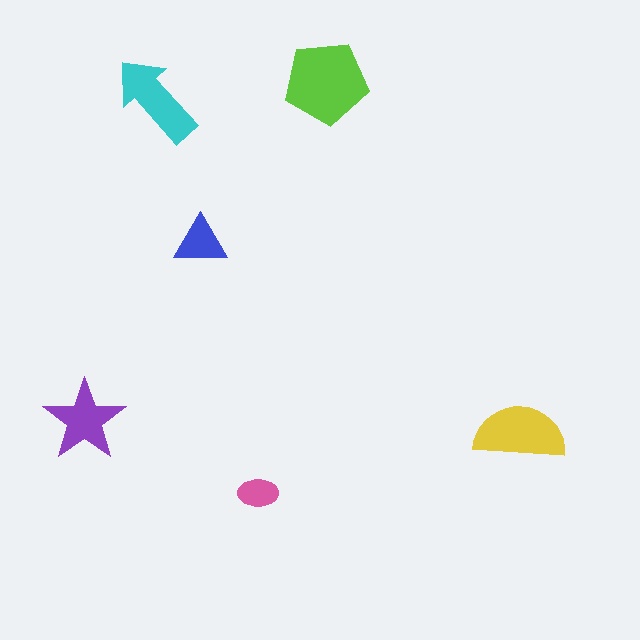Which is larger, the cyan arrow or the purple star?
The cyan arrow.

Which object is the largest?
The lime pentagon.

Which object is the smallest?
The pink ellipse.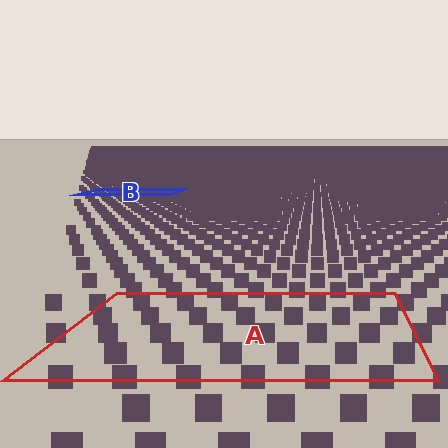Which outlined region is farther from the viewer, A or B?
Region B is farther from the viewer — the texture elements inside it appear smaller and more densely packed.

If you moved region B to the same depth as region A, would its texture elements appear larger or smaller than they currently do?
They would appear larger. At a closer depth, the same texture elements are projected at a bigger on-screen size.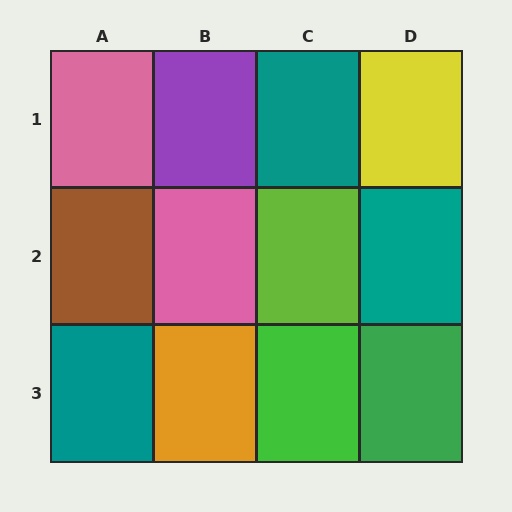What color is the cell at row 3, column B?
Orange.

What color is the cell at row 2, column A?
Brown.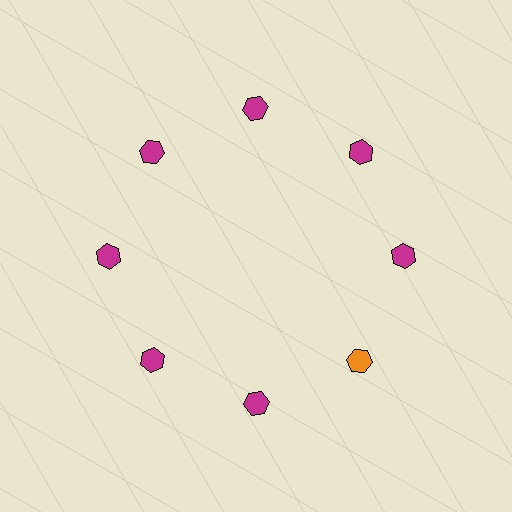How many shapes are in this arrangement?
There are 8 shapes arranged in a ring pattern.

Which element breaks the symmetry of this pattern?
The orange hexagon at roughly the 4 o'clock position breaks the symmetry. All other shapes are magenta hexagons.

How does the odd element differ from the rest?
It has a different color: orange instead of magenta.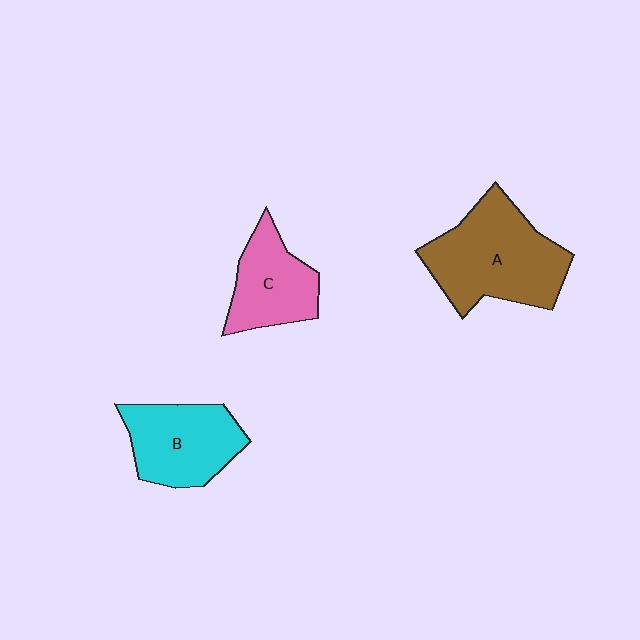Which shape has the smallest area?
Shape C (pink).